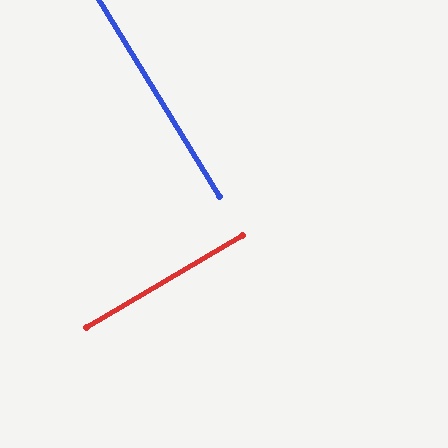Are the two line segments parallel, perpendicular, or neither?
Perpendicular — they meet at approximately 89°.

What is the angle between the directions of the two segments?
Approximately 89 degrees.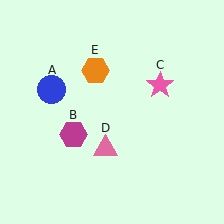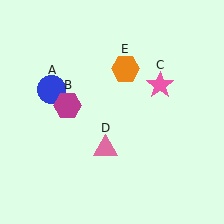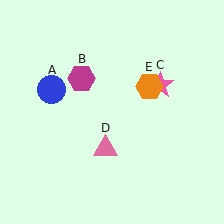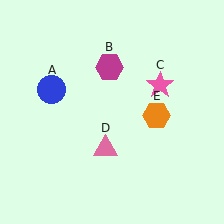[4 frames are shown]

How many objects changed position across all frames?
2 objects changed position: magenta hexagon (object B), orange hexagon (object E).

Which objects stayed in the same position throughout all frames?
Blue circle (object A) and pink star (object C) and pink triangle (object D) remained stationary.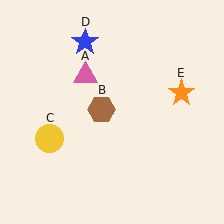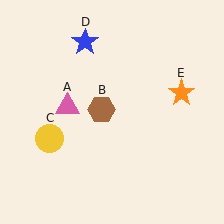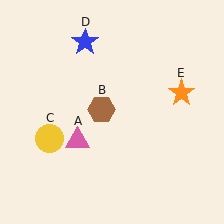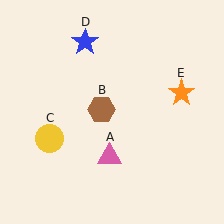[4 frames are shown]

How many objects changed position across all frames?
1 object changed position: pink triangle (object A).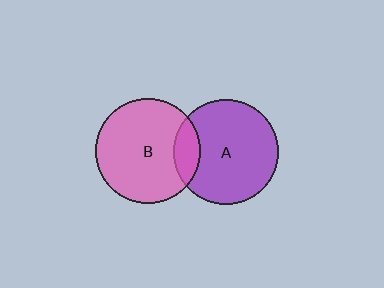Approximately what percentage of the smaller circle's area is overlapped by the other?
Approximately 15%.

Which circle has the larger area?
Circle A (purple).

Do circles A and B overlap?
Yes.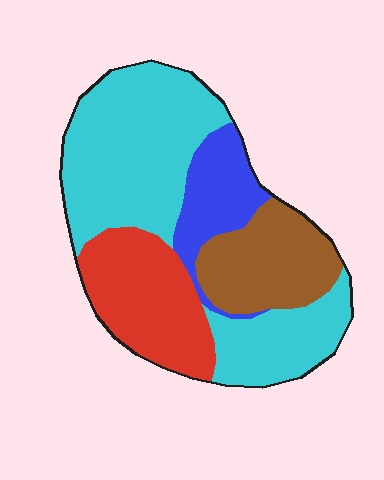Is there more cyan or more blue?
Cyan.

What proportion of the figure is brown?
Brown covers around 20% of the figure.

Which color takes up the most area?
Cyan, at roughly 50%.